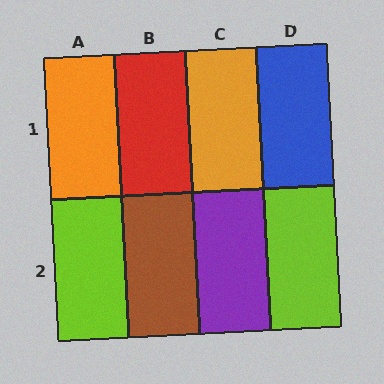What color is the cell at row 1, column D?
Blue.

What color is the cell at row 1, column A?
Orange.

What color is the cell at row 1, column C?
Orange.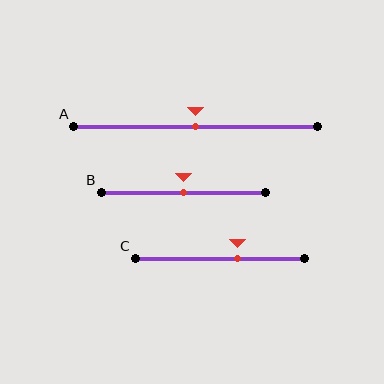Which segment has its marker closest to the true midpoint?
Segment A has its marker closest to the true midpoint.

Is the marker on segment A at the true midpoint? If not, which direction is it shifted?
Yes, the marker on segment A is at the true midpoint.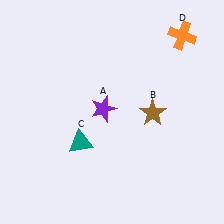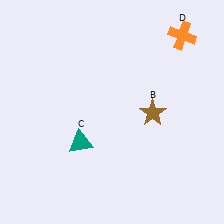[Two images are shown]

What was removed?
The purple star (A) was removed in Image 2.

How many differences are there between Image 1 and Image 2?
There is 1 difference between the two images.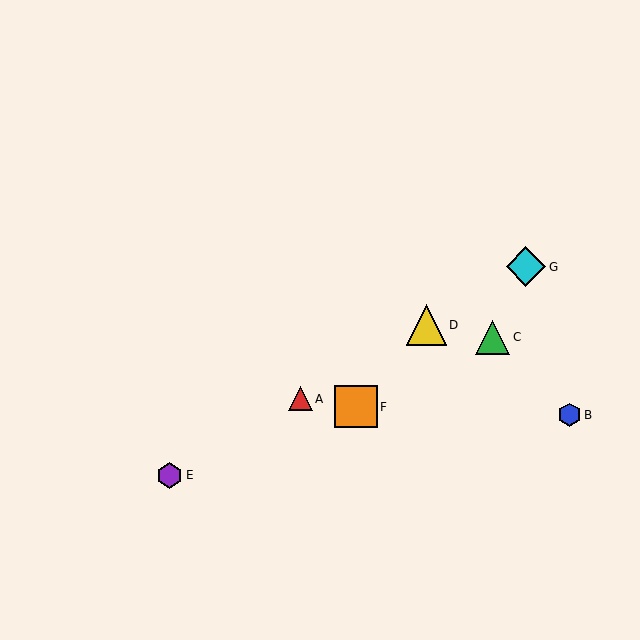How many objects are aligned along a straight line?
4 objects (A, D, E, G) are aligned along a straight line.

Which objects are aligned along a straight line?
Objects A, D, E, G are aligned along a straight line.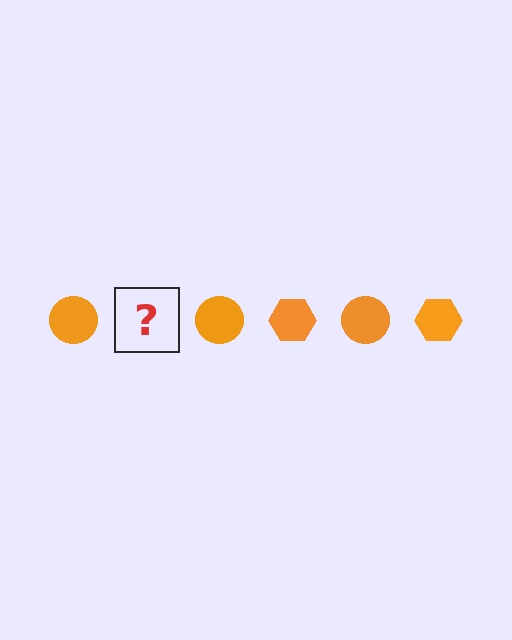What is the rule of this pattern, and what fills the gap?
The rule is that the pattern cycles through circle, hexagon shapes in orange. The gap should be filled with an orange hexagon.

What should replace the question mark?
The question mark should be replaced with an orange hexagon.